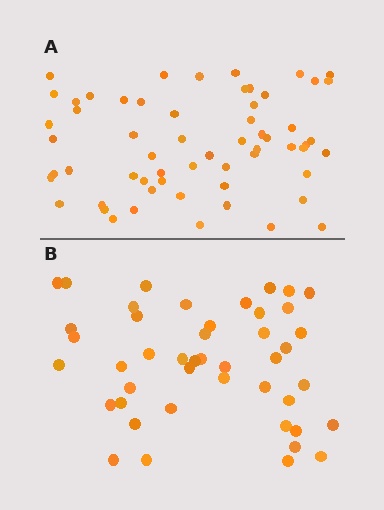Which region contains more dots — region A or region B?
Region A (the top region) has more dots.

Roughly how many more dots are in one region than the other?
Region A has approximately 15 more dots than region B.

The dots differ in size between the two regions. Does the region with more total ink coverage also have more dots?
No. Region B has more total ink coverage because its dots are larger, but region A actually contains more individual dots. Total area can be misleading — the number of items is what matters here.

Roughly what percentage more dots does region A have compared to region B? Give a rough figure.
About 35% more.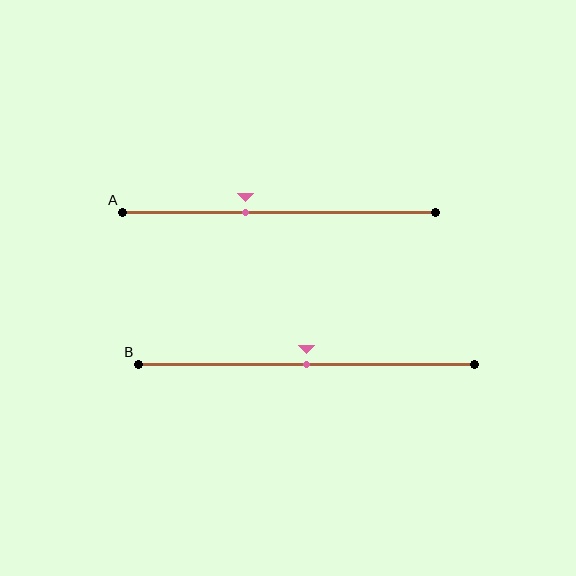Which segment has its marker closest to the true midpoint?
Segment B has its marker closest to the true midpoint.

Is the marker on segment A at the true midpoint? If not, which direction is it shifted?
No, the marker on segment A is shifted to the left by about 11% of the segment length.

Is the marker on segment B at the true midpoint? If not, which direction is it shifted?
Yes, the marker on segment B is at the true midpoint.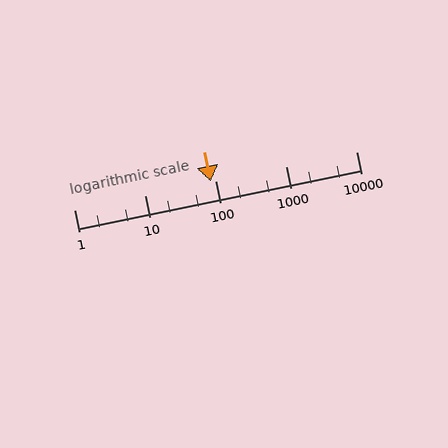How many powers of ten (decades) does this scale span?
The scale spans 4 decades, from 1 to 10000.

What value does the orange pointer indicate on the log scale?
The pointer indicates approximately 86.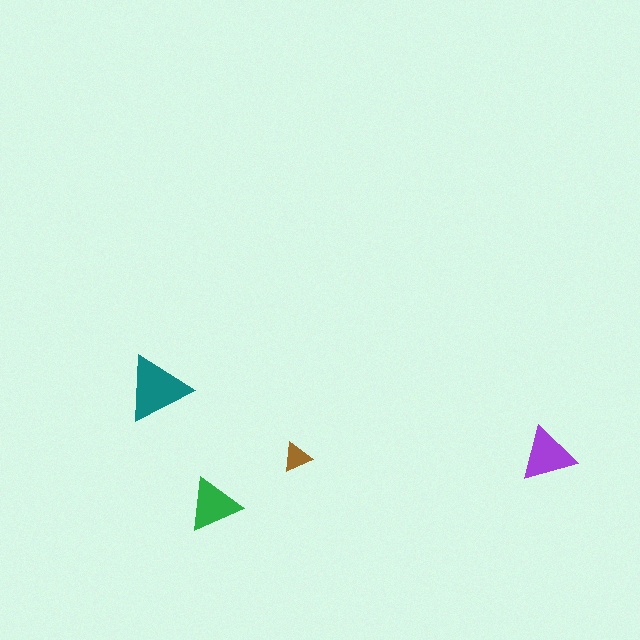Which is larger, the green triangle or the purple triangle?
The purple one.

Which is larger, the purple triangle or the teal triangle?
The teal one.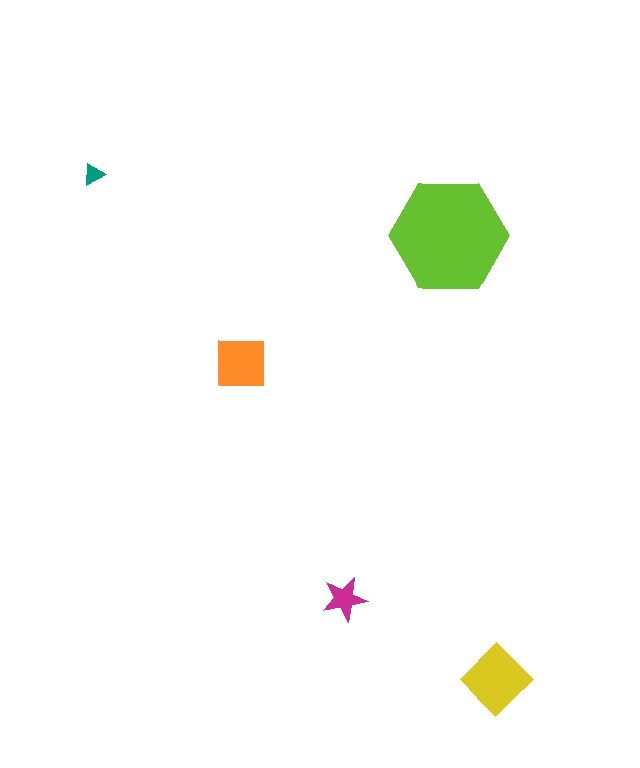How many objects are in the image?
There are 5 objects in the image.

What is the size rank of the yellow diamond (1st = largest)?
2nd.